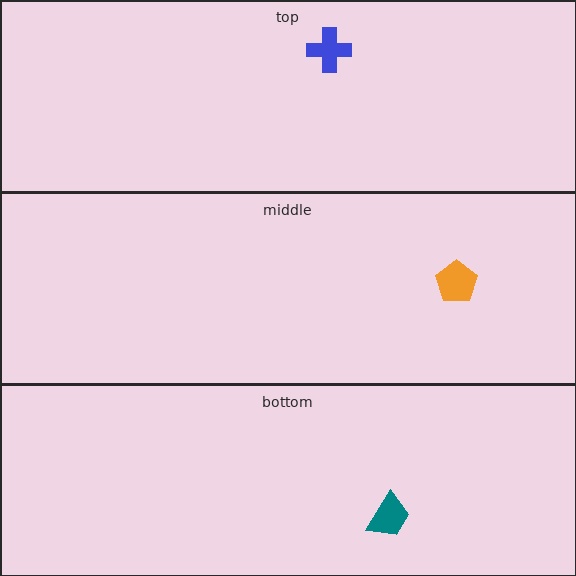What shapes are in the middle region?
The orange pentagon.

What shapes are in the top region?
The blue cross.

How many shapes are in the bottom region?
1.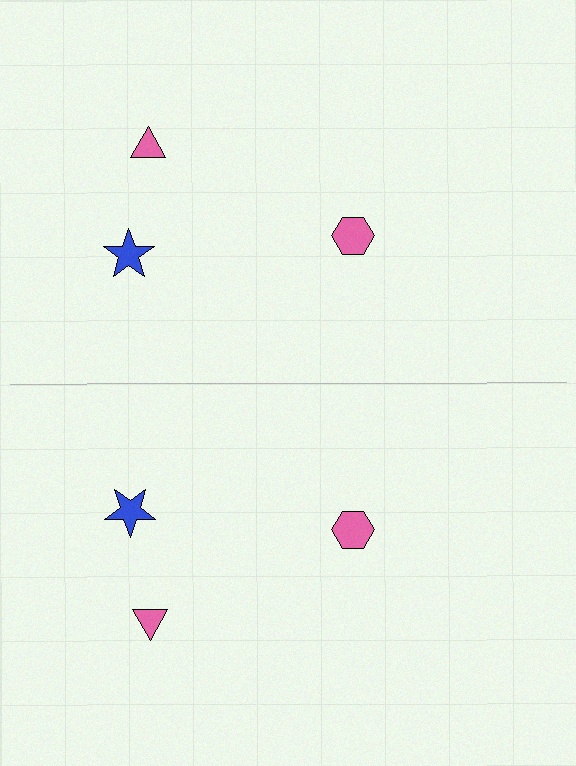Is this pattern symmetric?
Yes, this pattern has bilateral (reflection) symmetry.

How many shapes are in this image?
There are 6 shapes in this image.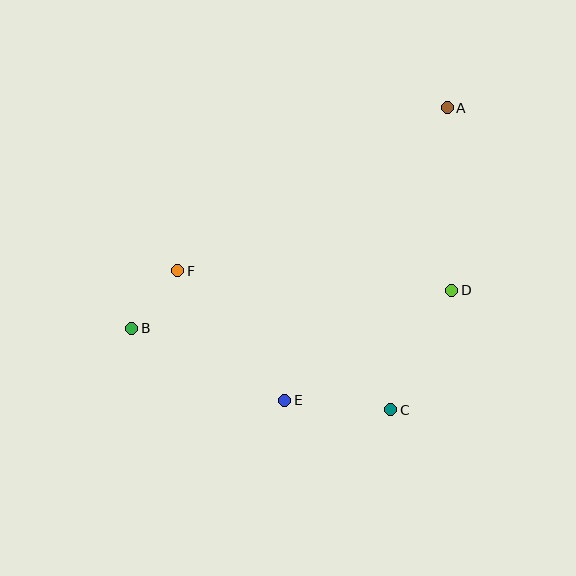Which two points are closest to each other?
Points B and F are closest to each other.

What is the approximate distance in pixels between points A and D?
The distance between A and D is approximately 183 pixels.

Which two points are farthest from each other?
Points A and B are farthest from each other.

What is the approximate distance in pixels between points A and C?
The distance between A and C is approximately 307 pixels.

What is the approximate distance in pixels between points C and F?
The distance between C and F is approximately 254 pixels.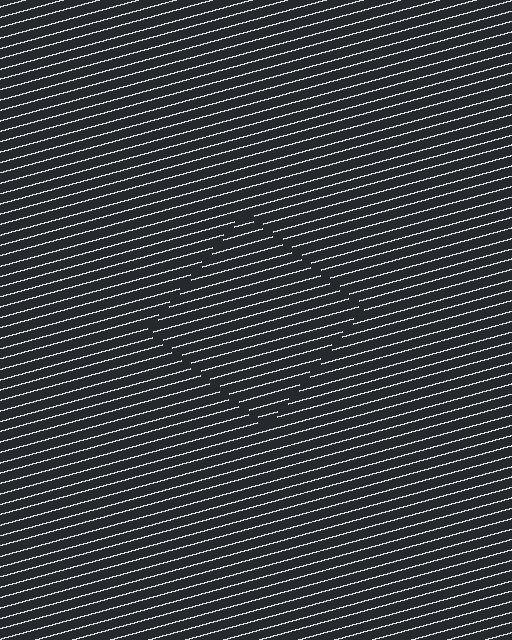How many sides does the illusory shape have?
4 sides — the line-ends trace a square.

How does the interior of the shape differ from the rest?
The interior of the shape contains the same grating, shifted by half a period — the contour is defined by the phase discontinuity where line-ends from the inner and outer gratings abut.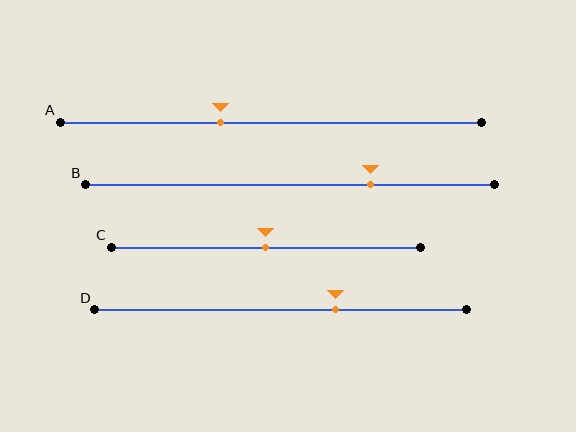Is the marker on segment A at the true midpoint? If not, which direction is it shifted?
No, the marker on segment A is shifted to the left by about 12% of the segment length.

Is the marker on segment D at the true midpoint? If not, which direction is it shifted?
No, the marker on segment D is shifted to the right by about 15% of the segment length.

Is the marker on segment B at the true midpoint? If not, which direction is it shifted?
No, the marker on segment B is shifted to the right by about 20% of the segment length.